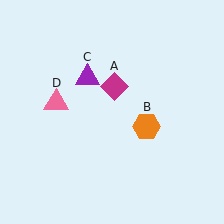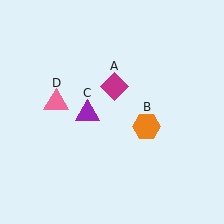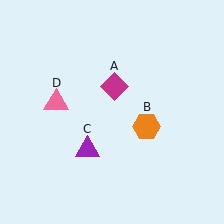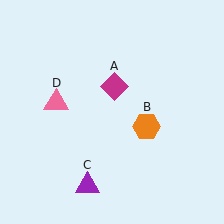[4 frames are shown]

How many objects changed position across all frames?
1 object changed position: purple triangle (object C).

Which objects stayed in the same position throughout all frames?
Magenta diamond (object A) and orange hexagon (object B) and pink triangle (object D) remained stationary.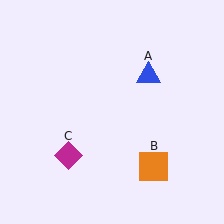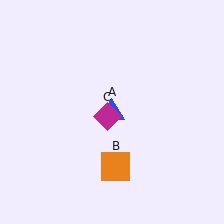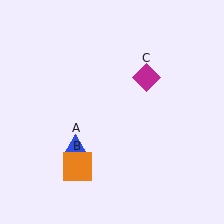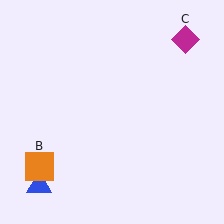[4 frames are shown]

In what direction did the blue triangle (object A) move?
The blue triangle (object A) moved down and to the left.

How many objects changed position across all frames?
3 objects changed position: blue triangle (object A), orange square (object B), magenta diamond (object C).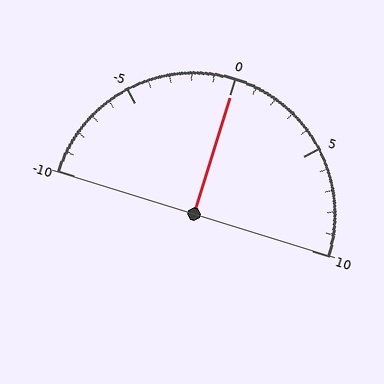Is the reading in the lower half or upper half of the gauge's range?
The reading is in the upper half of the range (-10 to 10).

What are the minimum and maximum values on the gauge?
The gauge ranges from -10 to 10.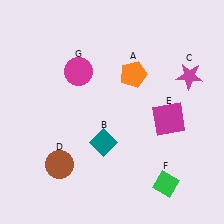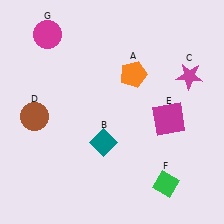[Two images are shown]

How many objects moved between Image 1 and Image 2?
2 objects moved between the two images.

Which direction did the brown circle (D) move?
The brown circle (D) moved up.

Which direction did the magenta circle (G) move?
The magenta circle (G) moved up.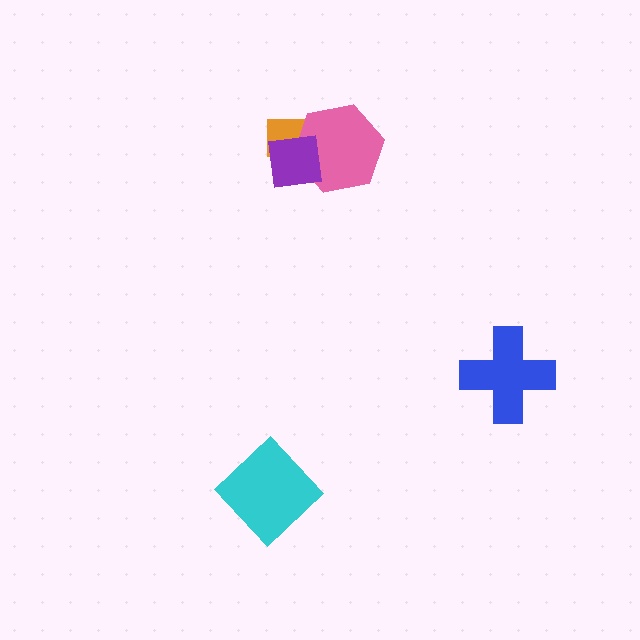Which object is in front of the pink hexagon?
The purple square is in front of the pink hexagon.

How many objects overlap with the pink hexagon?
2 objects overlap with the pink hexagon.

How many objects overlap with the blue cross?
0 objects overlap with the blue cross.